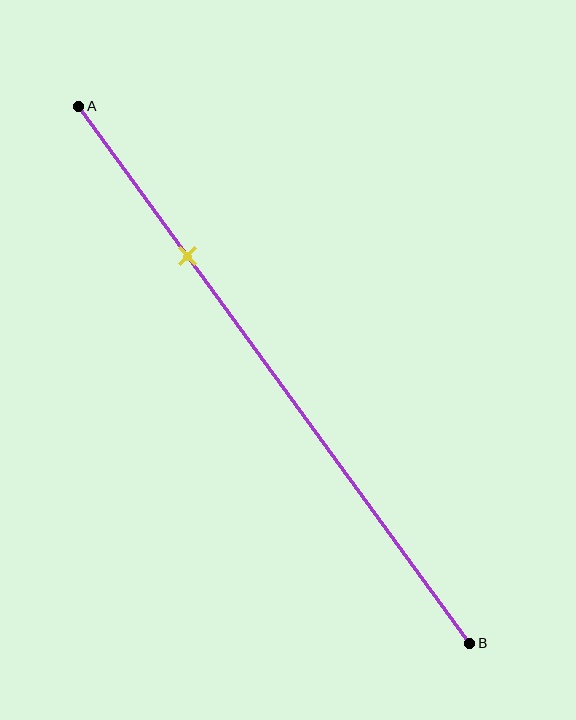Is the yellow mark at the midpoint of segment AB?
No, the mark is at about 30% from A, not at the 50% midpoint.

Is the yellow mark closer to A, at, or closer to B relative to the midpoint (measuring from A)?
The yellow mark is closer to point A than the midpoint of segment AB.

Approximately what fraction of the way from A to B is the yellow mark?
The yellow mark is approximately 30% of the way from A to B.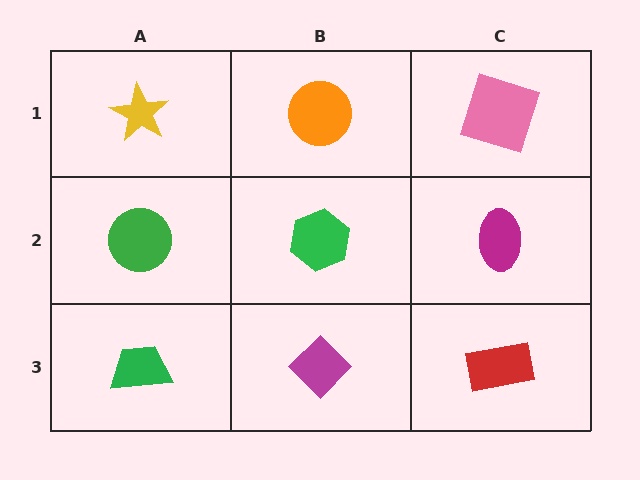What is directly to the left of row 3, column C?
A magenta diamond.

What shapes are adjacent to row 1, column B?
A green hexagon (row 2, column B), a yellow star (row 1, column A), a pink square (row 1, column C).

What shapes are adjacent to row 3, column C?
A magenta ellipse (row 2, column C), a magenta diamond (row 3, column B).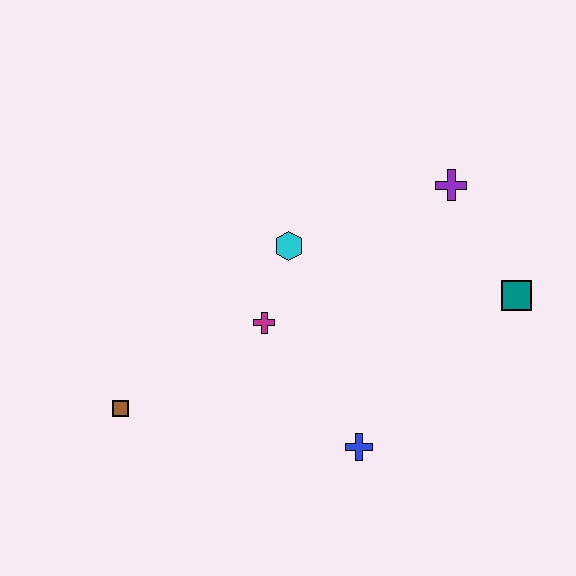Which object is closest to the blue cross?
The magenta cross is closest to the blue cross.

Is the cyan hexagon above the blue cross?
Yes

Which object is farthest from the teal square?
The brown square is farthest from the teal square.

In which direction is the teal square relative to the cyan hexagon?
The teal square is to the right of the cyan hexagon.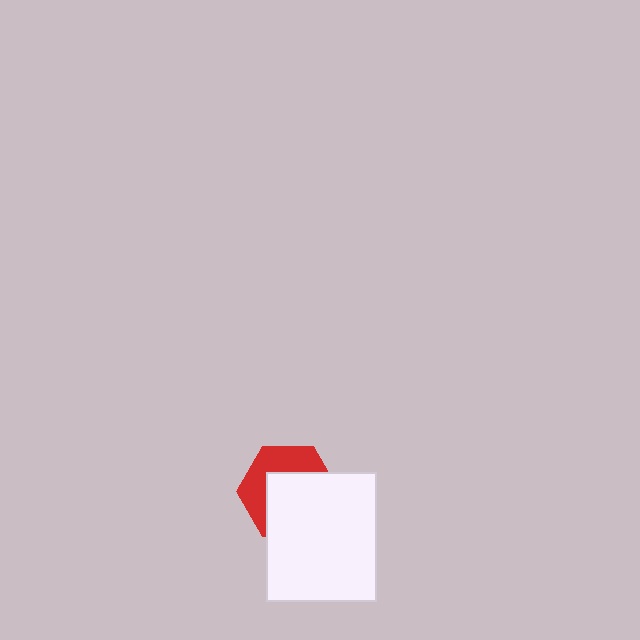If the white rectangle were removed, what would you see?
You would see the complete red hexagon.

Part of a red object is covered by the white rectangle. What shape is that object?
It is a hexagon.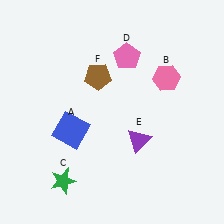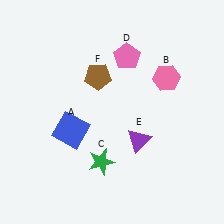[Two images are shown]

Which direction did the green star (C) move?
The green star (C) moved right.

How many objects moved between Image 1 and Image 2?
1 object moved between the two images.